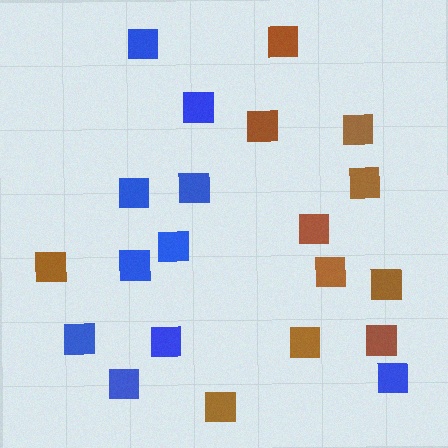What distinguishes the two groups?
There are 2 groups: one group of brown squares (11) and one group of blue squares (10).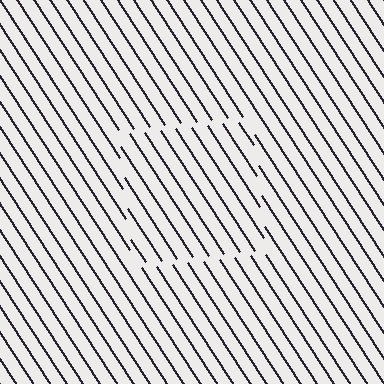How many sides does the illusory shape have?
4 sides — the line-ends trace a square.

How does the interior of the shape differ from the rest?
The interior of the shape contains the same grating, shifted by half a period — the contour is defined by the phase discontinuity where line-ends from the inner and outer gratings abut.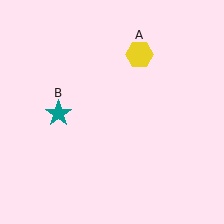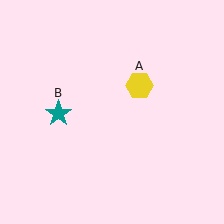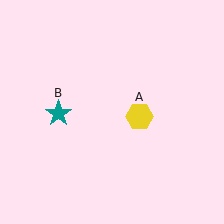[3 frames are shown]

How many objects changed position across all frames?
1 object changed position: yellow hexagon (object A).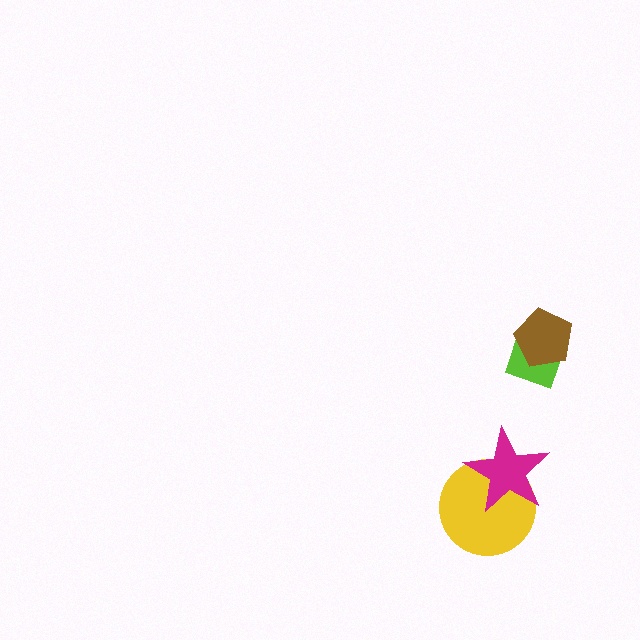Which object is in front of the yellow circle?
The magenta star is in front of the yellow circle.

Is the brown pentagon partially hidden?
No, no other shape covers it.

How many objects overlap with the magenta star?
1 object overlaps with the magenta star.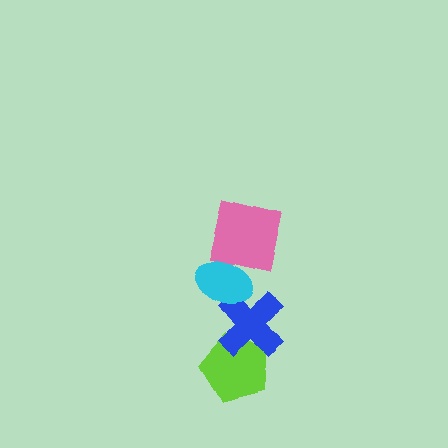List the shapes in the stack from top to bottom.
From top to bottom: the pink square, the cyan ellipse, the blue cross, the lime pentagon.